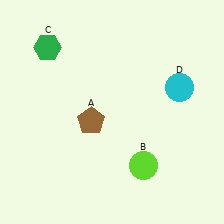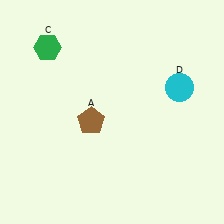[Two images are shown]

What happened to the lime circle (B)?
The lime circle (B) was removed in Image 2. It was in the bottom-right area of Image 1.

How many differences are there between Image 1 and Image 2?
There is 1 difference between the two images.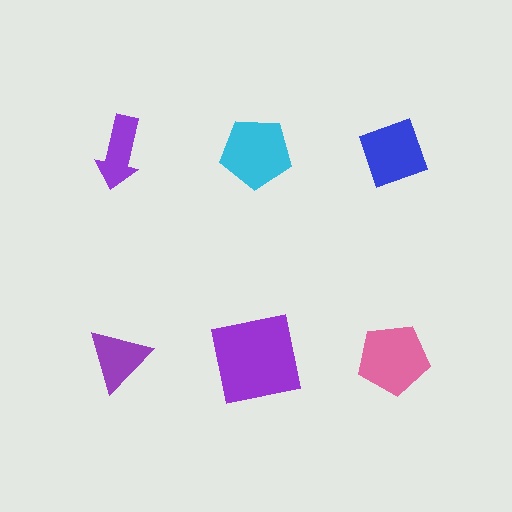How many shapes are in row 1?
3 shapes.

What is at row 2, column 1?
A purple triangle.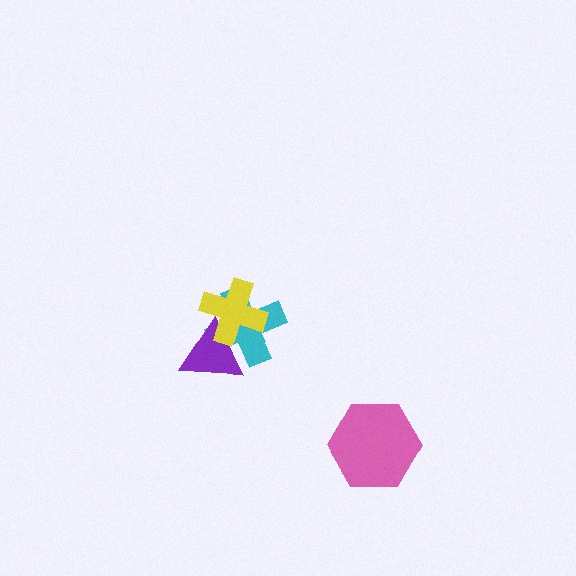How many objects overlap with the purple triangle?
2 objects overlap with the purple triangle.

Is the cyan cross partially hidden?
Yes, it is partially covered by another shape.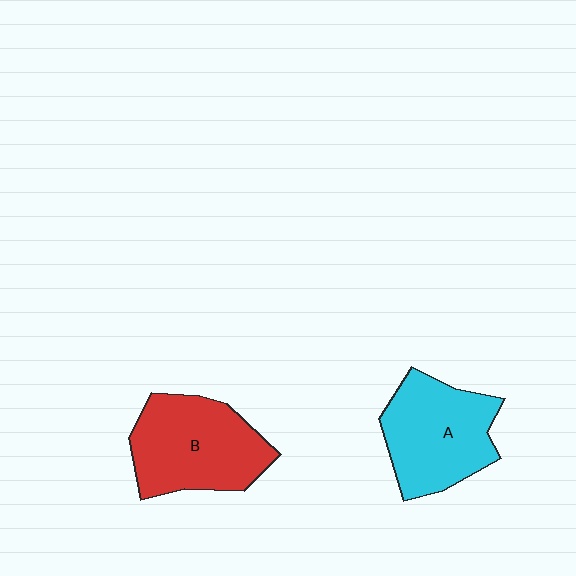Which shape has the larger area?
Shape B (red).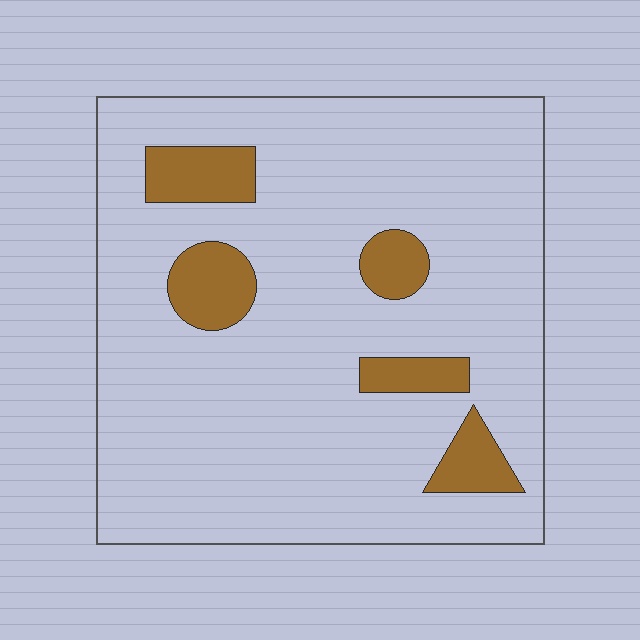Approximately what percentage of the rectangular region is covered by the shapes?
Approximately 15%.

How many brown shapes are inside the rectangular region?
5.